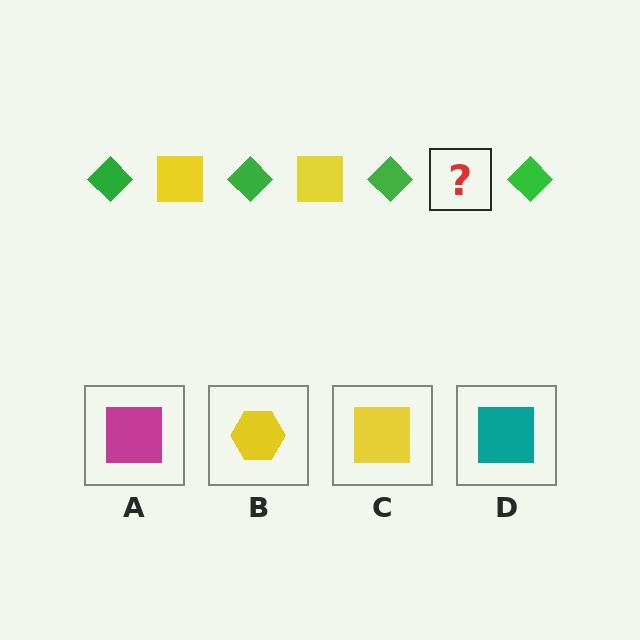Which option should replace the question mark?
Option C.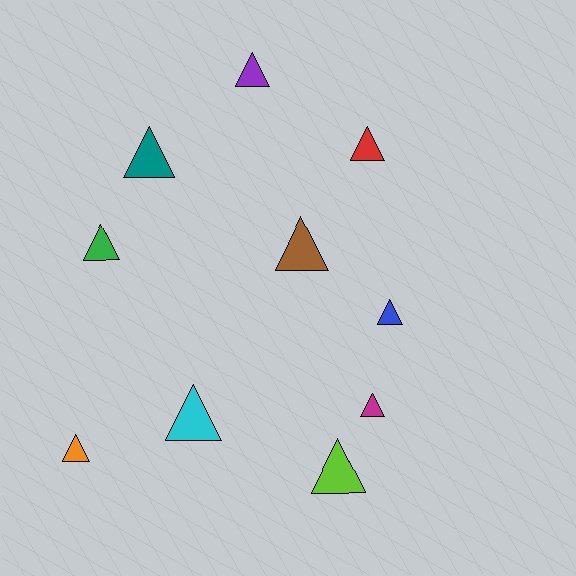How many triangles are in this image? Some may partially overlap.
There are 10 triangles.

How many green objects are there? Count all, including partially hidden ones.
There is 1 green object.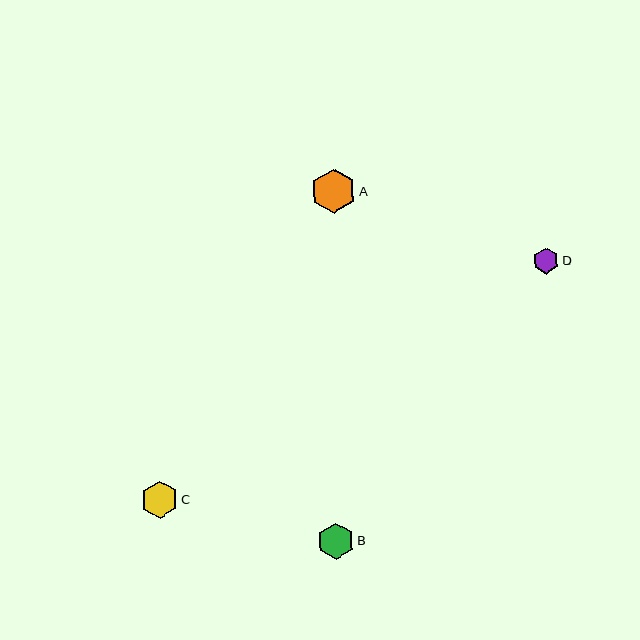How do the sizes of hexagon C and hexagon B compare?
Hexagon C and hexagon B are approximately the same size.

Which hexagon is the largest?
Hexagon A is the largest with a size of approximately 45 pixels.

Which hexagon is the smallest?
Hexagon D is the smallest with a size of approximately 26 pixels.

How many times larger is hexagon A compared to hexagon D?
Hexagon A is approximately 1.7 times the size of hexagon D.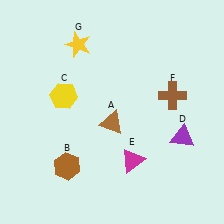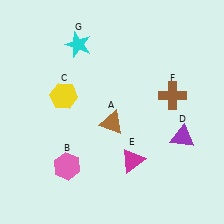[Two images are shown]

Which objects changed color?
B changed from brown to pink. G changed from yellow to cyan.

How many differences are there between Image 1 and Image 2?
There are 2 differences between the two images.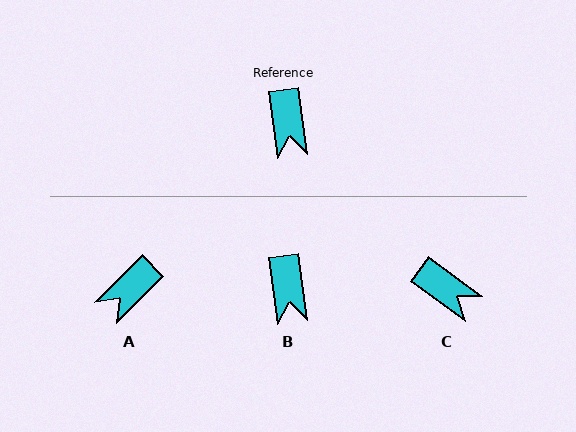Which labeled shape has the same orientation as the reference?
B.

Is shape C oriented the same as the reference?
No, it is off by about 46 degrees.